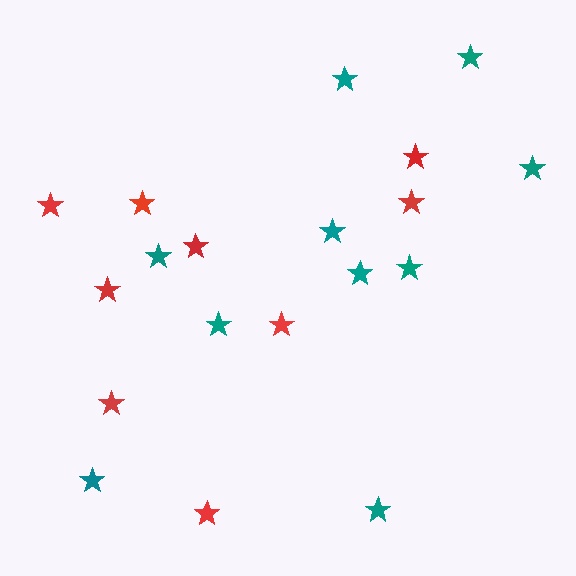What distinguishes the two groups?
There are 2 groups: one group of red stars (9) and one group of teal stars (10).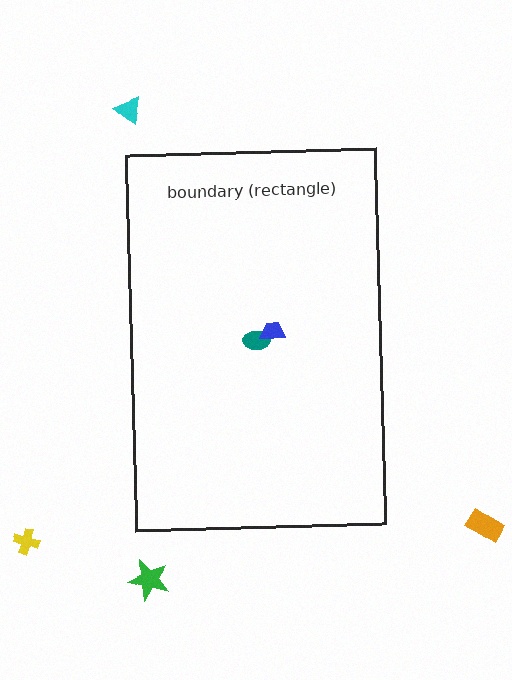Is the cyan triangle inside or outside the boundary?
Outside.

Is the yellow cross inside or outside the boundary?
Outside.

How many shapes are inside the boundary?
2 inside, 4 outside.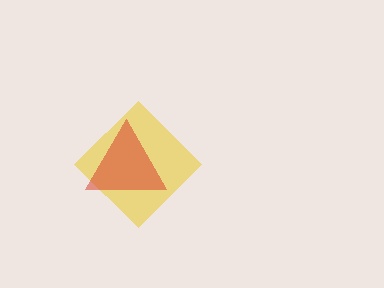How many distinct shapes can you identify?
There are 2 distinct shapes: a yellow diamond, a red triangle.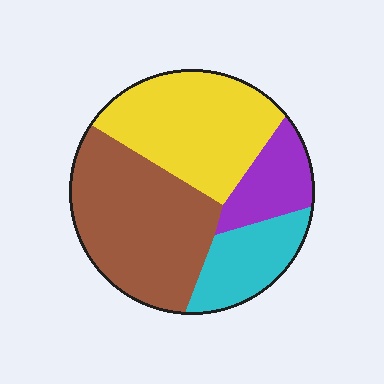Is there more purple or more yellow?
Yellow.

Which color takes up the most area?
Brown, at roughly 40%.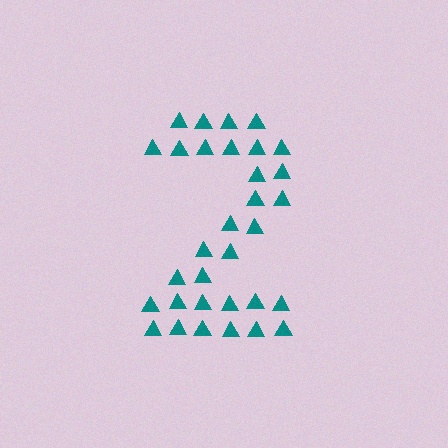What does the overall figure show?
The overall figure shows the digit 2.